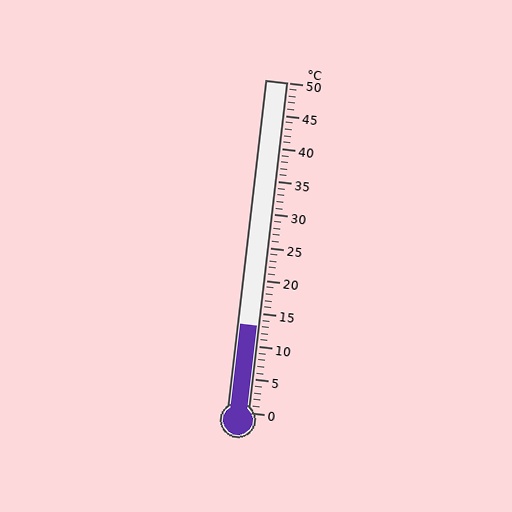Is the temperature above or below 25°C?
The temperature is below 25°C.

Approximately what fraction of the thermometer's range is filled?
The thermometer is filled to approximately 25% of its range.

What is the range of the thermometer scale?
The thermometer scale ranges from 0°C to 50°C.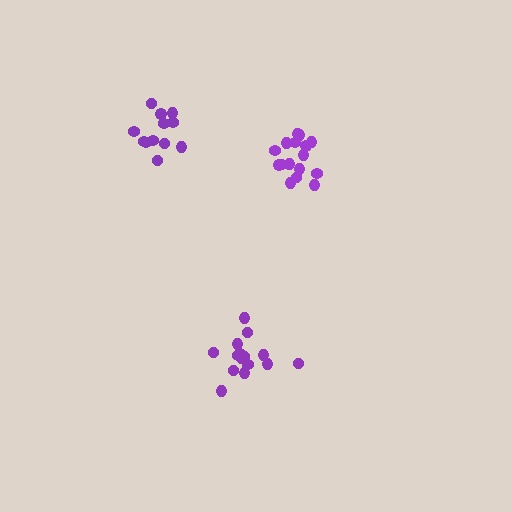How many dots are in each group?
Group 1: 16 dots, Group 2: 15 dots, Group 3: 12 dots (43 total).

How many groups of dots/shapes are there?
There are 3 groups.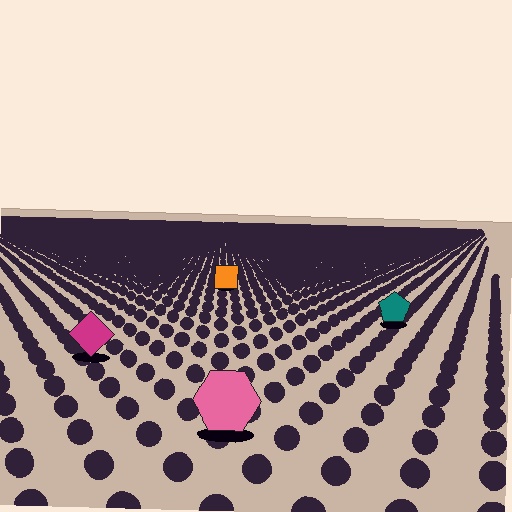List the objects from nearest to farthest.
From nearest to farthest: the pink hexagon, the magenta diamond, the teal pentagon, the orange square.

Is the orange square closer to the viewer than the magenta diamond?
No. The magenta diamond is closer — you can tell from the texture gradient: the ground texture is coarser near it.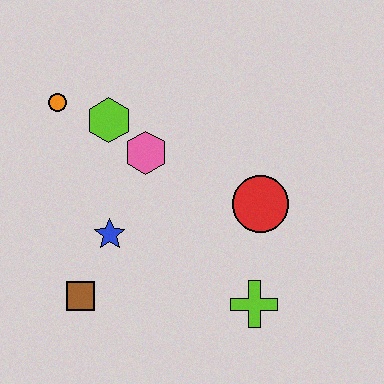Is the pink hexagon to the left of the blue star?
No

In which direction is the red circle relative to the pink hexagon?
The red circle is to the right of the pink hexagon.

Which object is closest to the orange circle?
The lime hexagon is closest to the orange circle.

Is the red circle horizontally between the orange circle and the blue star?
No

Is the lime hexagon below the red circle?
No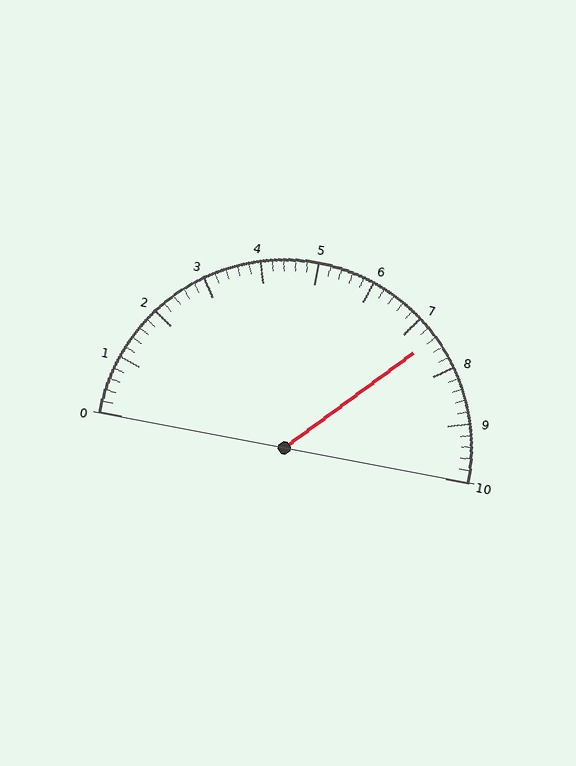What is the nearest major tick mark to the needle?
The nearest major tick mark is 7.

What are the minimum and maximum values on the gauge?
The gauge ranges from 0 to 10.